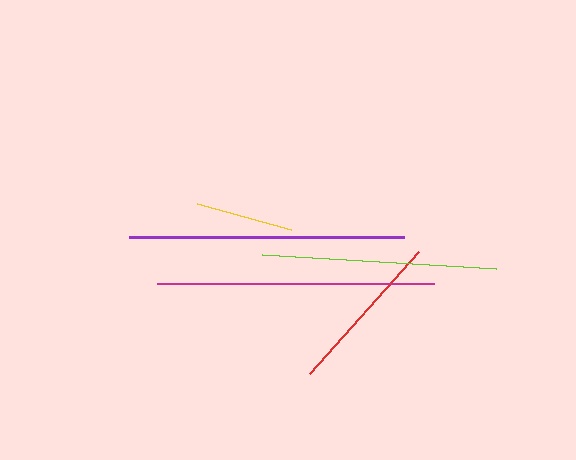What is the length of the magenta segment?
The magenta segment is approximately 276 pixels long.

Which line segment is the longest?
The magenta line is the longest at approximately 276 pixels.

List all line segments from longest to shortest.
From longest to shortest: magenta, purple, lime, red, yellow.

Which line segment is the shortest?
The yellow line is the shortest at approximately 98 pixels.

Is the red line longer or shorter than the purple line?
The purple line is longer than the red line.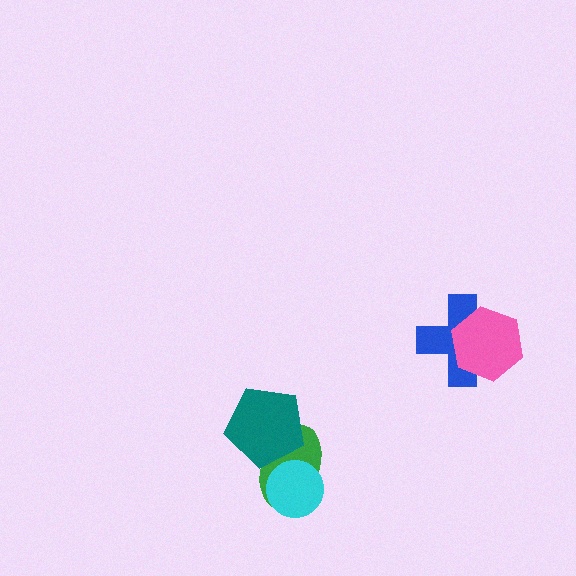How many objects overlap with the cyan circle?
1 object overlaps with the cyan circle.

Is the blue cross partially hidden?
Yes, it is partially covered by another shape.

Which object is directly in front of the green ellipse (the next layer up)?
The teal pentagon is directly in front of the green ellipse.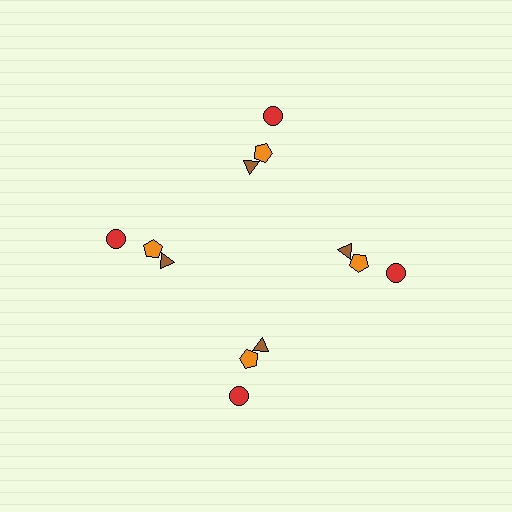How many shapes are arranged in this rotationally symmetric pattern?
There are 12 shapes, arranged in 4 groups of 3.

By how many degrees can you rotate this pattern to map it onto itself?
The pattern maps onto itself every 90 degrees of rotation.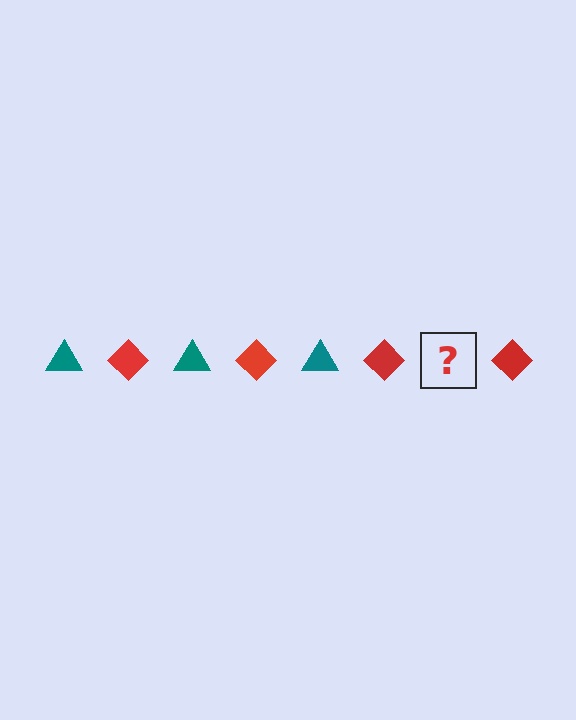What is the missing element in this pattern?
The missing element is a teal triangle.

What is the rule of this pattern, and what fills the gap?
The rule is that the pattern alternates between teal triangle and red diamond. The gap should be filled with a teal triangle.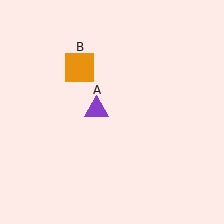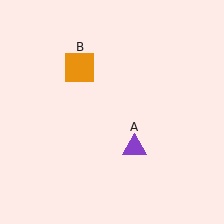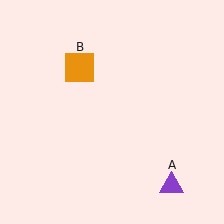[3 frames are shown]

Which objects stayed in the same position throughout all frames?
Orange square (object B) remained stationary.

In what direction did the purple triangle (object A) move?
The purple triangle (object A) moved down and to the right.